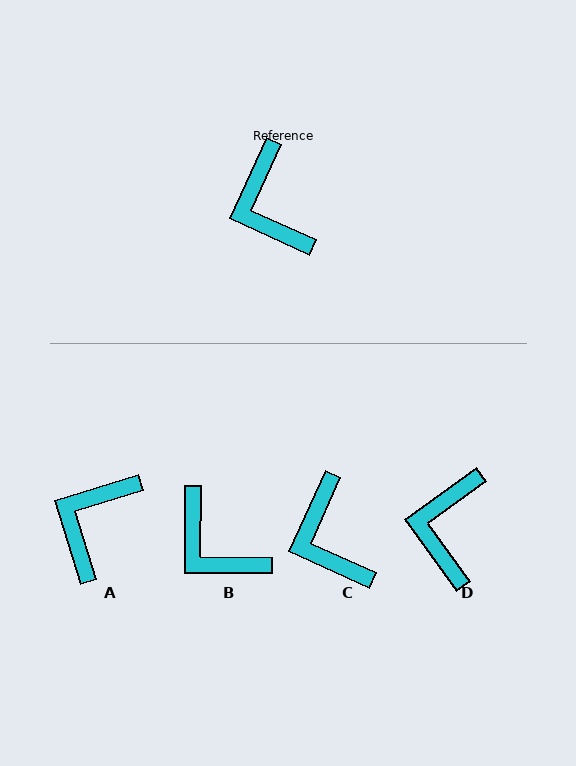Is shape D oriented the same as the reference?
No, it is off by about 30 degrees.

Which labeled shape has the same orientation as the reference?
C.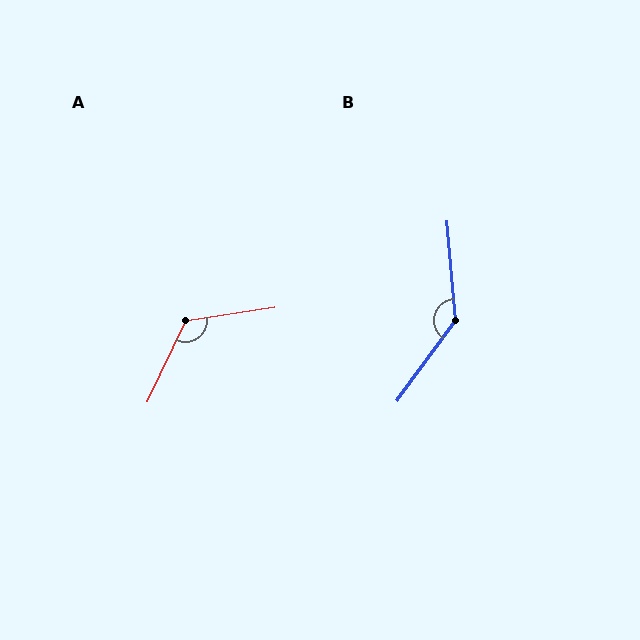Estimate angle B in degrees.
Approximately 140 degrees.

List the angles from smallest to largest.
A (124°), B (140°).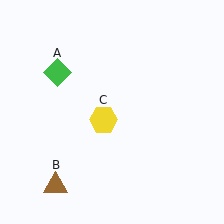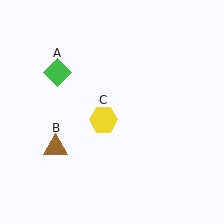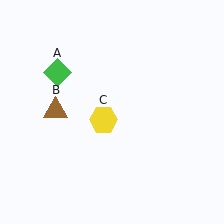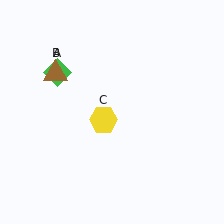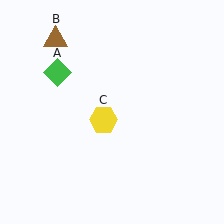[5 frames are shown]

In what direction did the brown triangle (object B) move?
The brown triangle (object B) moved up.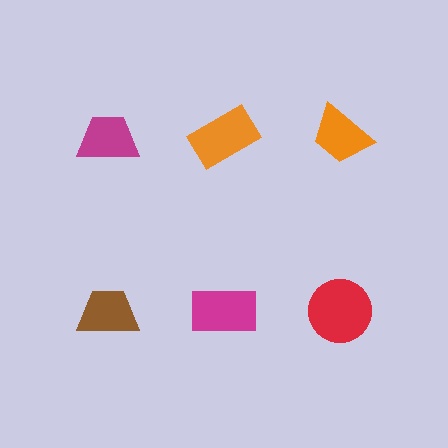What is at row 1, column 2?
An orange rectangle.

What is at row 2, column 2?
A magenta rectangle.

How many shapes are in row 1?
3 shapes.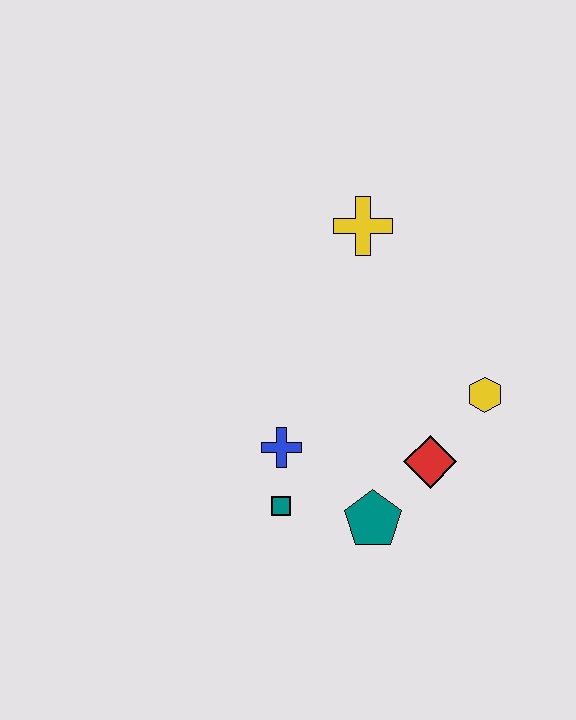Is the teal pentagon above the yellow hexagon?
No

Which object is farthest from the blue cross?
The yellow cross is farthest from the blue cross.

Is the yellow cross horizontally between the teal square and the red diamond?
Yes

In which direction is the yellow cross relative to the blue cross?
The yellow cross is above the blue cross.